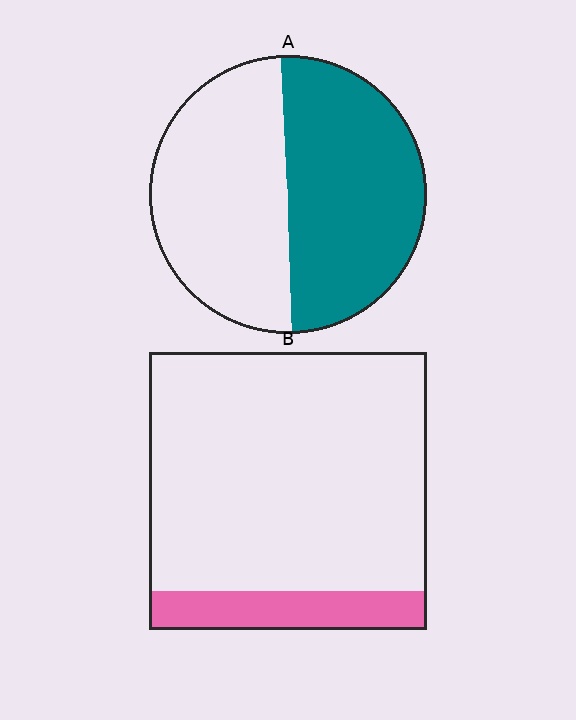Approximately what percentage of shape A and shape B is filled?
A is approximately 50% and B is approximately 15%.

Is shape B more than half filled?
No.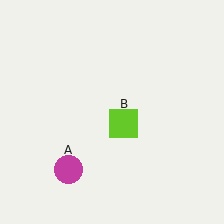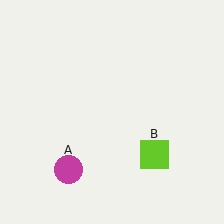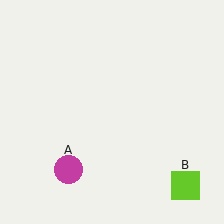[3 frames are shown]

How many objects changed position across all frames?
1 object changed position: lime square (object B).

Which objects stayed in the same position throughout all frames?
Magenta circle (object A) remained stationary.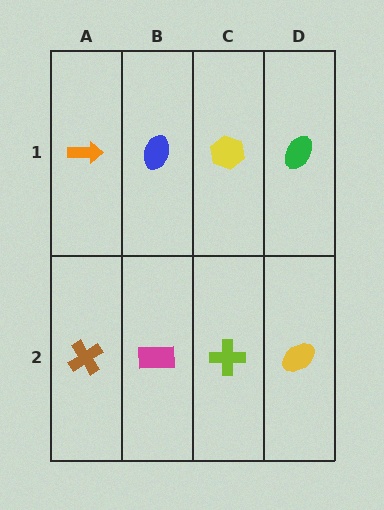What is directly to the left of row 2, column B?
A brown cross.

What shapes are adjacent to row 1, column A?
A brown cross (row 2, column A), a blue ellipse (row 1, column B).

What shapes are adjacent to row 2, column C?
A yellow hexagon (row 1, column C), a magenta rectangle (row 2, column B), a yellow ellipse (row 2, column D).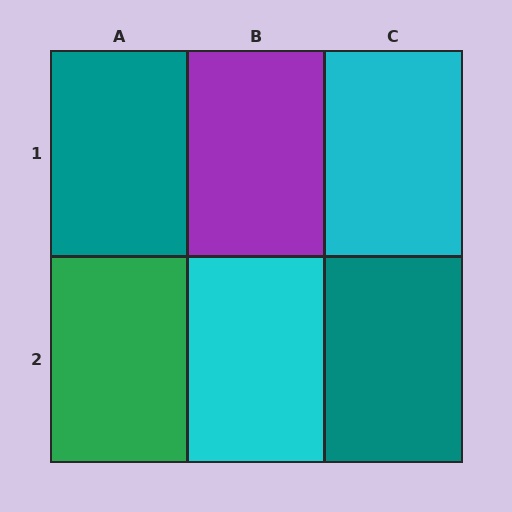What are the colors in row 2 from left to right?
Green, cyan, teal.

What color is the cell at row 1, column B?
Purple.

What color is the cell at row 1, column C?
Cyan.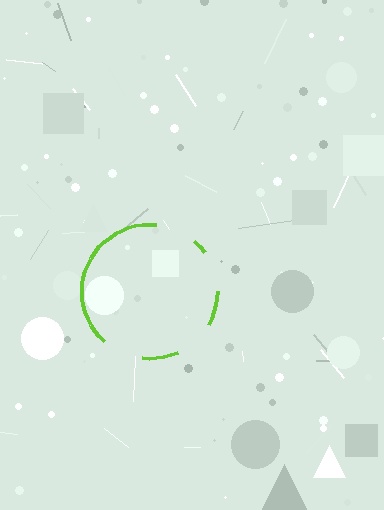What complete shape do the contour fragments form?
The contour fragments form a circle.